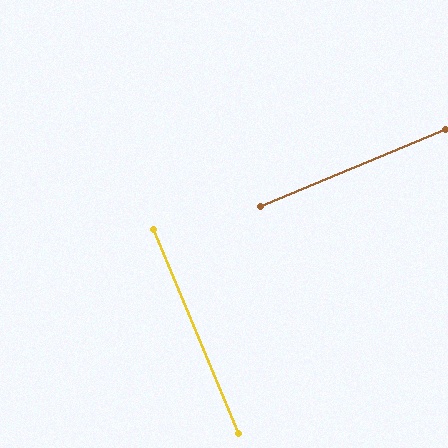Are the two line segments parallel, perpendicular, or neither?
Perpendicular — they meet at approximately 90°.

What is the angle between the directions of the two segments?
Approximately 90 degrees.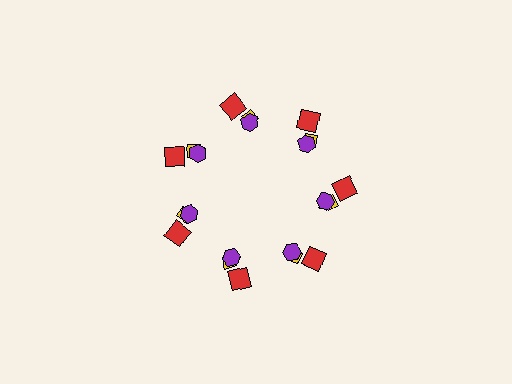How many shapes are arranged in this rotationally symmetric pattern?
There are 21 shapes, arranged in 7 groups of 3.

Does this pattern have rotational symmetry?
Yes, this pattern has 7-fold rotational symmetry. It looks the same after rotating 51 degrees around the center.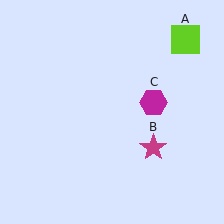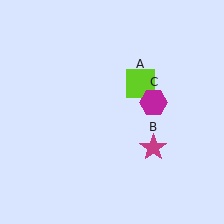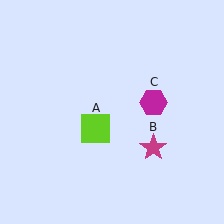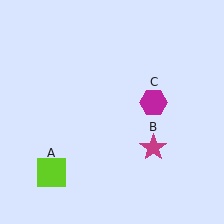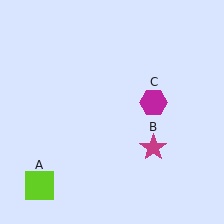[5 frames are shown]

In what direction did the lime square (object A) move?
The lime square (object A) moved down and to the left.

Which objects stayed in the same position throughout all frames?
Magenta star (object B) and magenta hexagon (object C) remained stationary.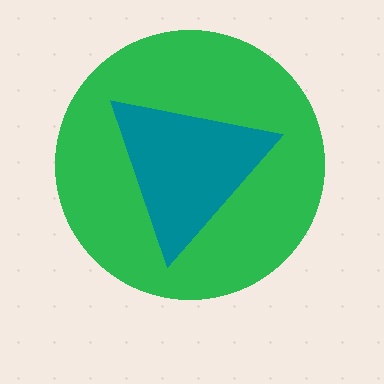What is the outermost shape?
The green circle.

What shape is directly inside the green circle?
The teal triangle.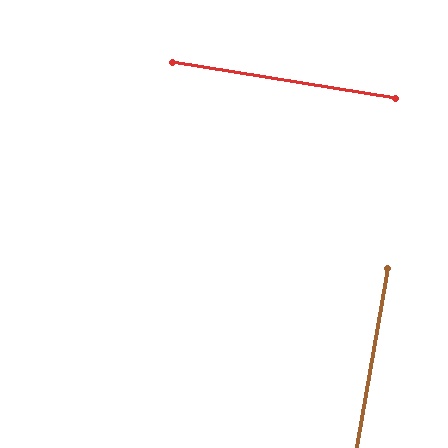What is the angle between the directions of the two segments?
Approximately 89 degrees.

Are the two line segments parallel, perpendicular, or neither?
Perpendicular — they meet at approximately 89°.